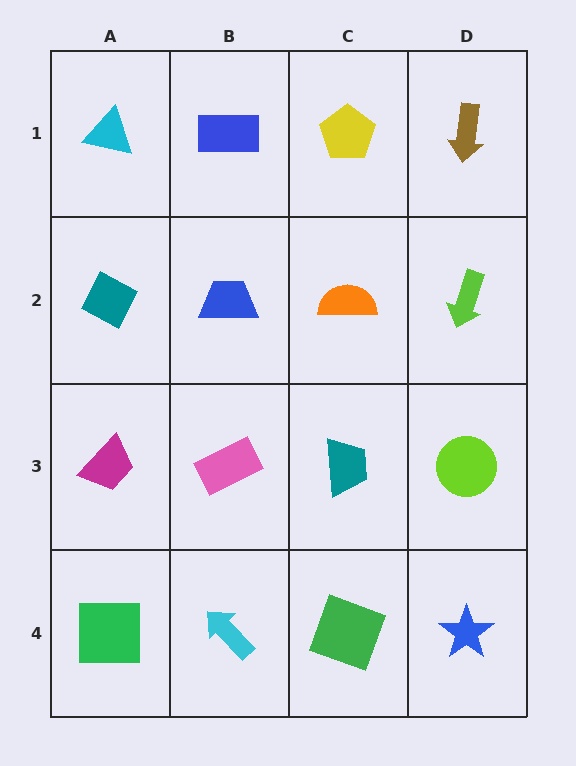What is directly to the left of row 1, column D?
A yellow pentagon.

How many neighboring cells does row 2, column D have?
3.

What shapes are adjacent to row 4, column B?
A pink rectangle (row 3, column B), a green square (row 4, column A), a green square (row 4, column C).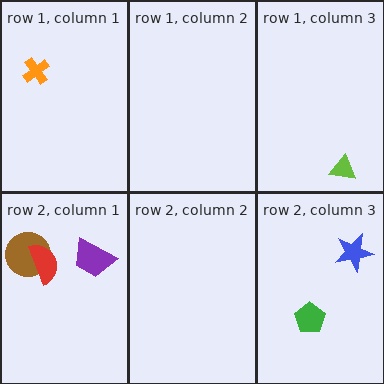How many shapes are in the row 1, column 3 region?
1.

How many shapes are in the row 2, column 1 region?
3.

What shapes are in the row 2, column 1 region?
The brown circle, the purple trapezoid, the red semicircle.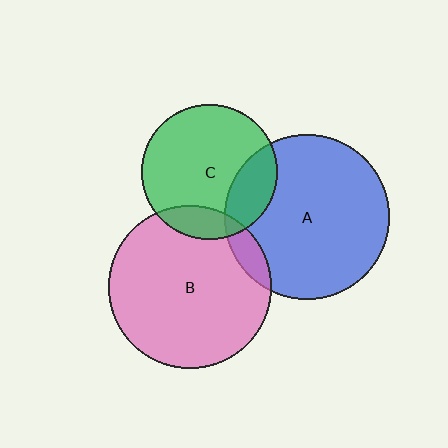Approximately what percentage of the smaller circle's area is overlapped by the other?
Approximately 15%.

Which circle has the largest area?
Circle A (blue).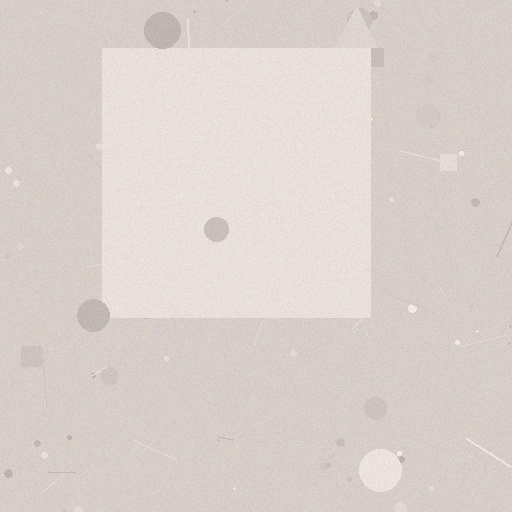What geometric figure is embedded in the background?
A square is embedded in the background.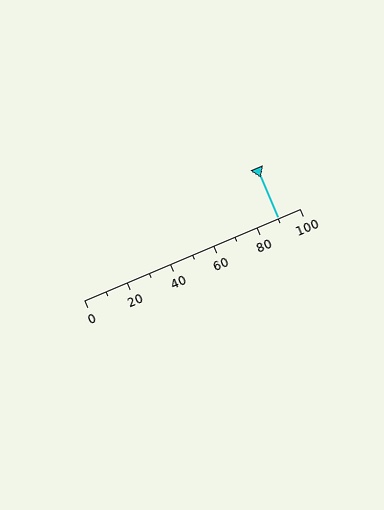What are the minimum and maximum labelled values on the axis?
The axis runs from 0 to 100.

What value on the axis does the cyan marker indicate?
The marker indicates approximately 90.